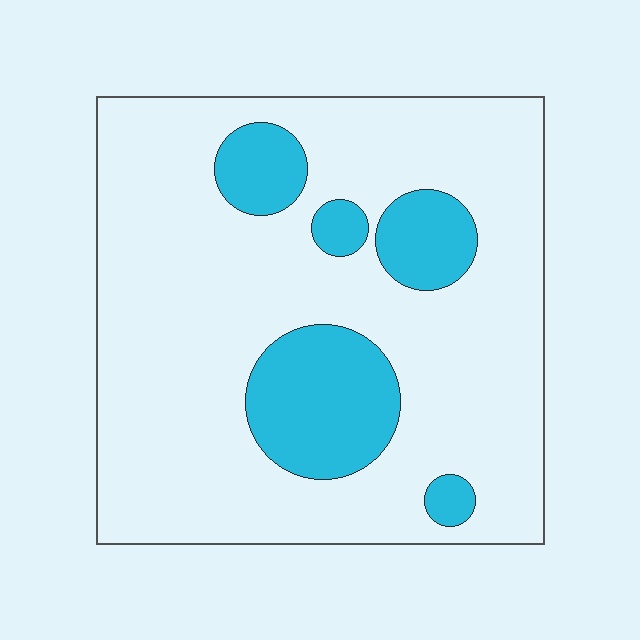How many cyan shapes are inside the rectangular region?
5.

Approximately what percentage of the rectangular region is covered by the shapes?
Approximately 20%.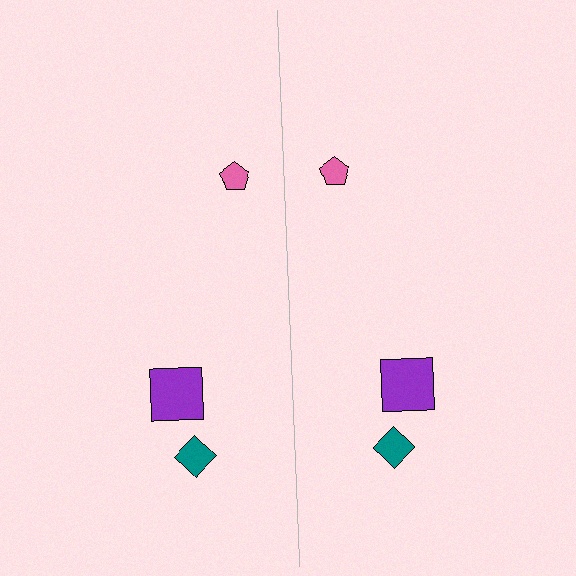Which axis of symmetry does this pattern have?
The pattern has a vertical axis of symmetry running through the center of the image.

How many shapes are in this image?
There are 6 shapes in this image.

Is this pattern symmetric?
Yes, this pattern has bilateral (reflection) symmetry.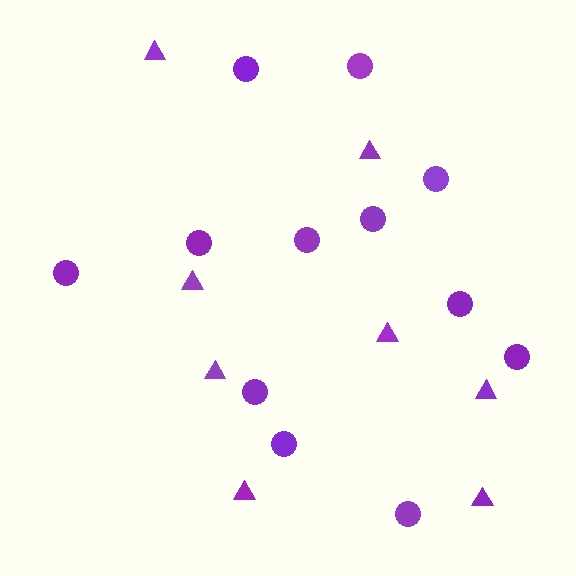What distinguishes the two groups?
There are 2 groups: one group of circles (12) and one group of triangles (8).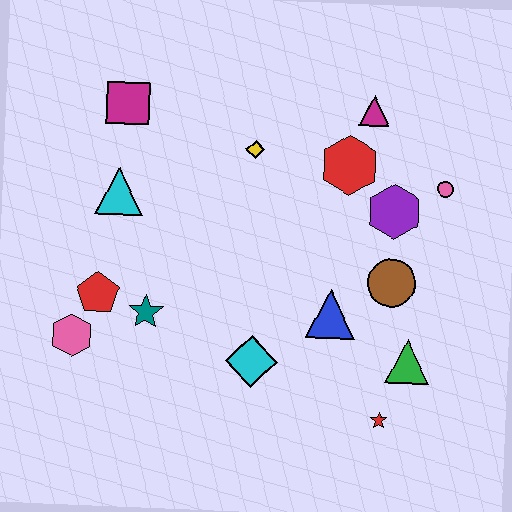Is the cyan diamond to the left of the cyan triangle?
No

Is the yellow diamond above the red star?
Yes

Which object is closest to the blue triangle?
The brown circle is closest to the blue triangle.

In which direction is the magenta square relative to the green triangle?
The magenta square is to the left of the green triangle.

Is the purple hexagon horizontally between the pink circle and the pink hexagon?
Yes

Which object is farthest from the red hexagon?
The pink hexagon is farthest from the red hexagon.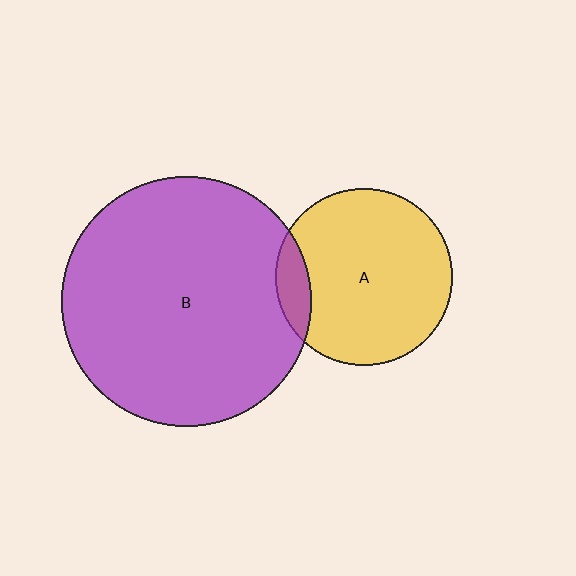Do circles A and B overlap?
Yes.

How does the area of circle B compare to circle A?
Approximately 2.0 times.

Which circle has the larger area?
Circle B (purple).